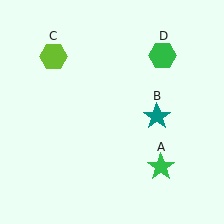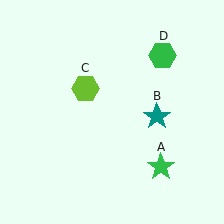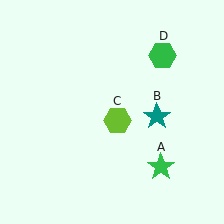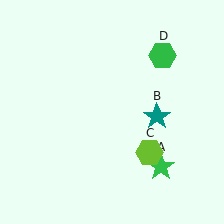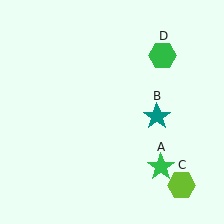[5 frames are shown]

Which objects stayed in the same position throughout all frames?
Green star (object A) and teal star (object B) and green hexagon (object D) remained stationary.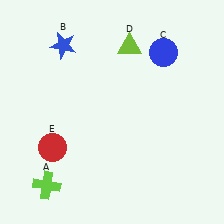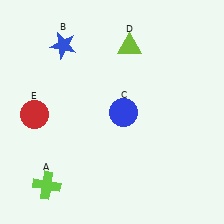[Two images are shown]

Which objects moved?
The objects that moved are: the blue circle (C), the red circle (E).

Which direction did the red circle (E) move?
The red circle (E) moved up.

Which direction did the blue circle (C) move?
The blue circle (C) moved down.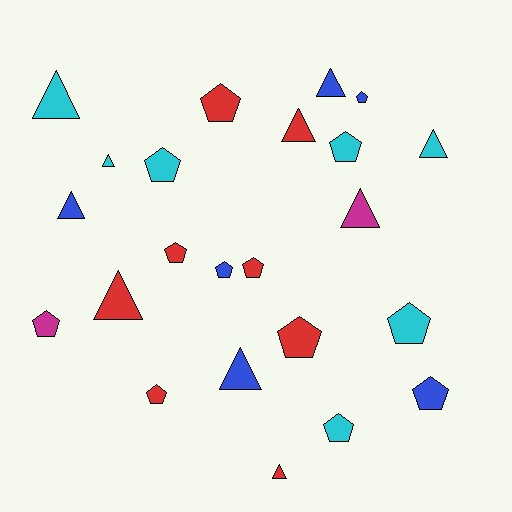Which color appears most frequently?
Red, with 8 objects.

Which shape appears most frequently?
Pentagon, with 13 objects.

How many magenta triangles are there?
There is 1 magenta triangle.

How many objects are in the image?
There are 23 objects.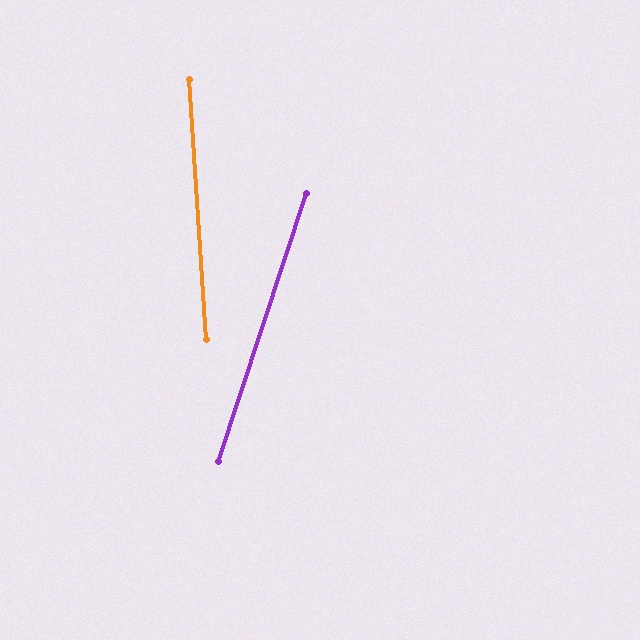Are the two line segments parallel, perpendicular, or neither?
Neither parallel nor perpendicular — they differ by about 22°.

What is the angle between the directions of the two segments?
Approximately 22 degrees.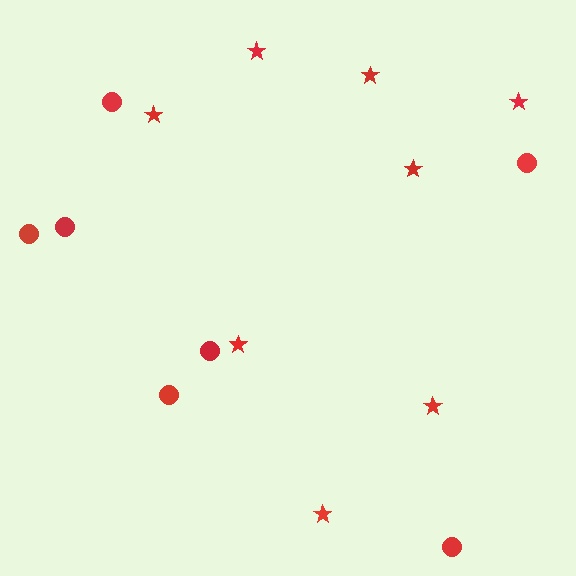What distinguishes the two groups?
There are 2 groups: one group of stars (8) and one group of circles (7).